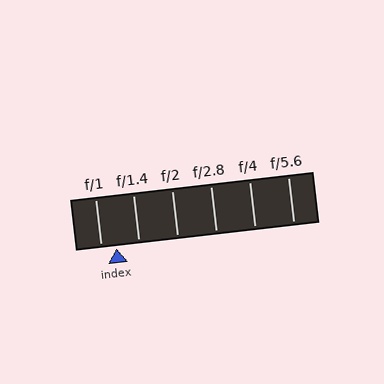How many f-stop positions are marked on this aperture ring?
There are 6 f-stop positions marked.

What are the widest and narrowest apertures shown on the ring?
The widest aperture shown is f/1 and the narrowest is f/5.6.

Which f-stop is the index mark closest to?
The index mark is closest to f/1.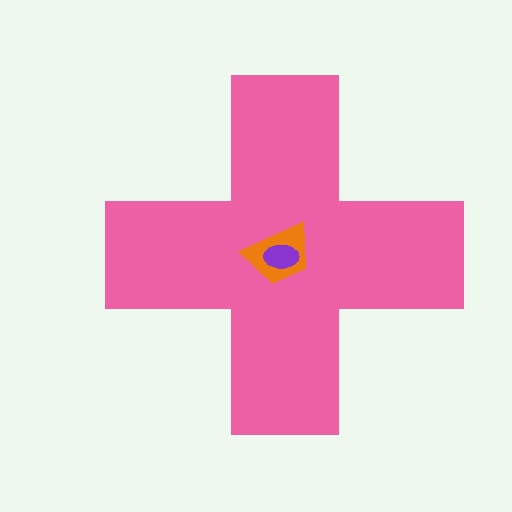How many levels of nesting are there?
3.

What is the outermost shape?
The pink cross.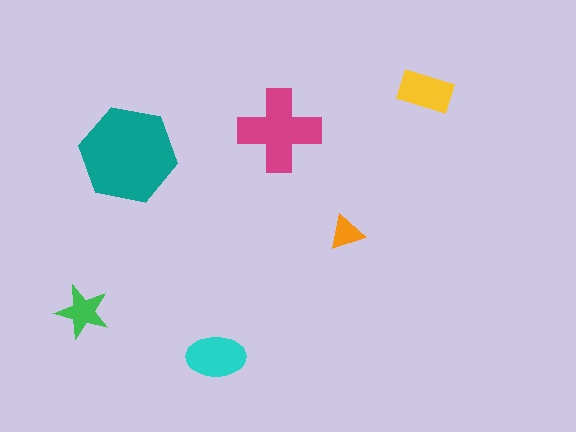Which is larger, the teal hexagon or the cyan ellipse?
The teal hexagon.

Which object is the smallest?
The orange triangle.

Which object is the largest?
The teal hexagon.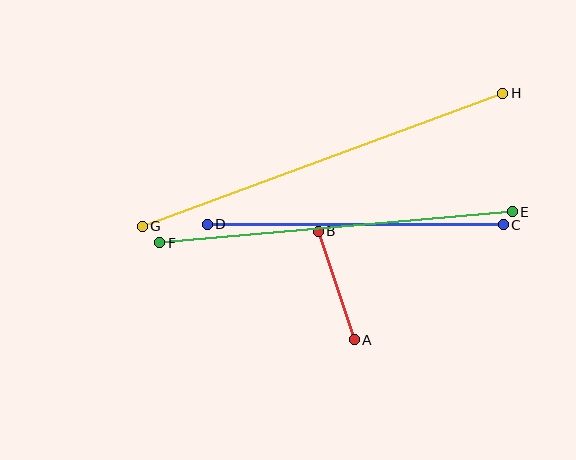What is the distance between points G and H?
The distance is approximately 384 pixels.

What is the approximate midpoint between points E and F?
The midpoint is at approximately (336, 227) pixels.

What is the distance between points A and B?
The distance is approximately 114 pixels.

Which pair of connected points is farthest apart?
Points G and H are farthest apart.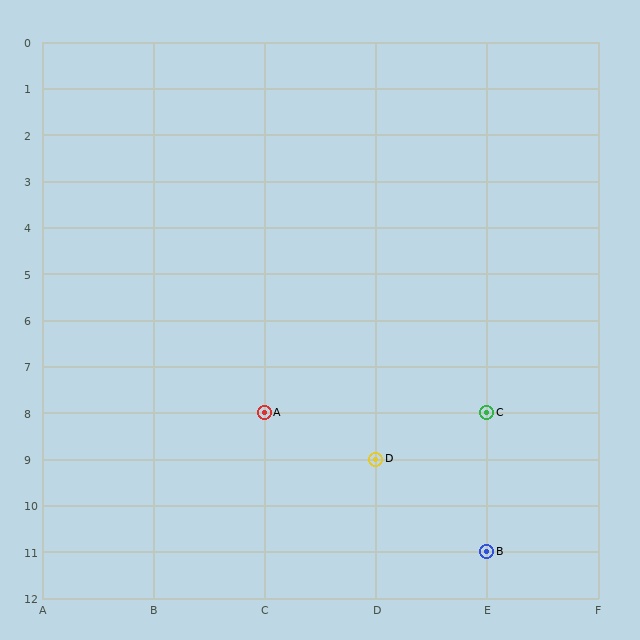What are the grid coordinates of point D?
Point D is at grid coordinates (D, 9).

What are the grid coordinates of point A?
Point A is at grid coordinates (C, 8).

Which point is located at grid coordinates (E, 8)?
Point C is at (E, 8).